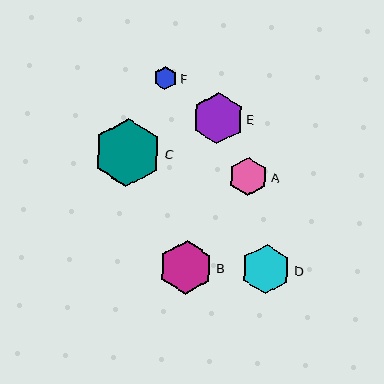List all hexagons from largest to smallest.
From largest to smallest: C, B, E, D, A, F.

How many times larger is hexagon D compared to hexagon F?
Hexagon D is approximately 2.1 times the size of hexagon F.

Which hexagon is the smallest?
Hexagon F is the smallest with a size of approximately 23 pixels.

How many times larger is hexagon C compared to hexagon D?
Hexagon C is approximately 1.4 times the size of hexagon D.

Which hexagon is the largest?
Hexagon C is the largest with a size of approximately 68 pixels.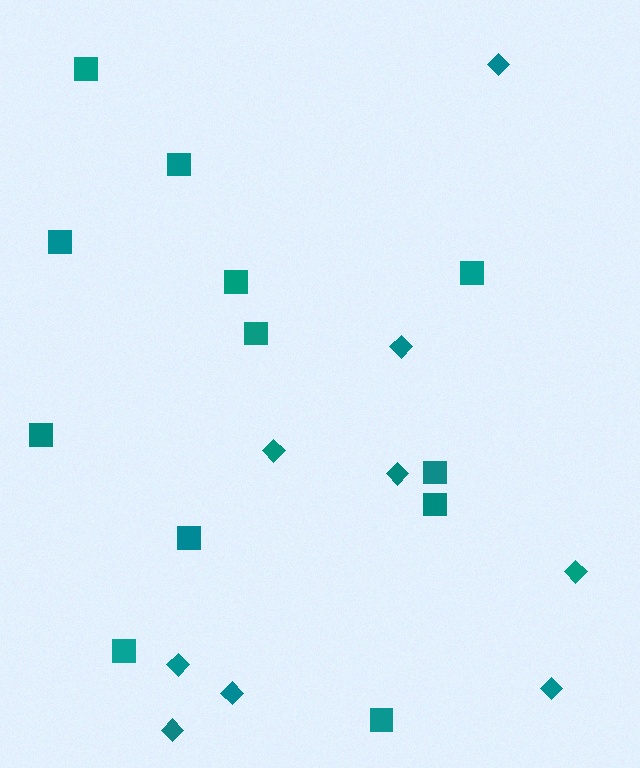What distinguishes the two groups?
There are 2 groups: one group of squares (12) and one group of diamonds (9).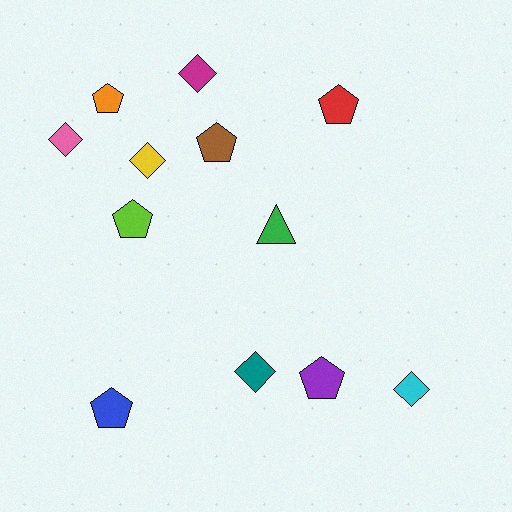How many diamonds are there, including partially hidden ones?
There are 5 diamonds.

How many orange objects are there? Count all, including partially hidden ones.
There is 1 orange object.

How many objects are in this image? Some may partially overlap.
There are 12 objects.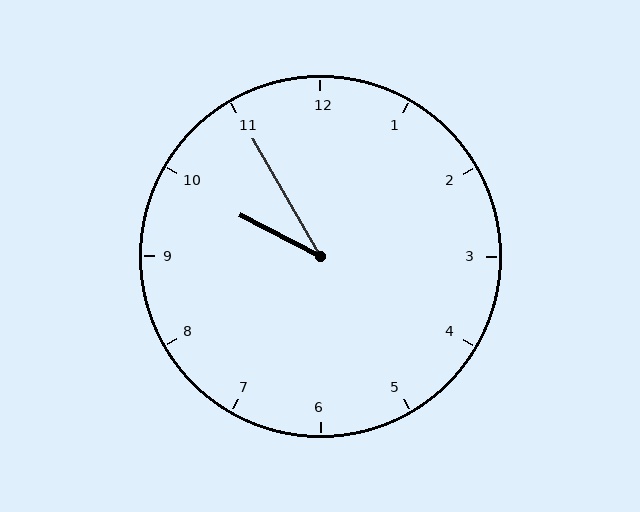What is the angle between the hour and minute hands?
Approximately 32 degrees.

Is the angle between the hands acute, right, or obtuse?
It is acute.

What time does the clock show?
9:55.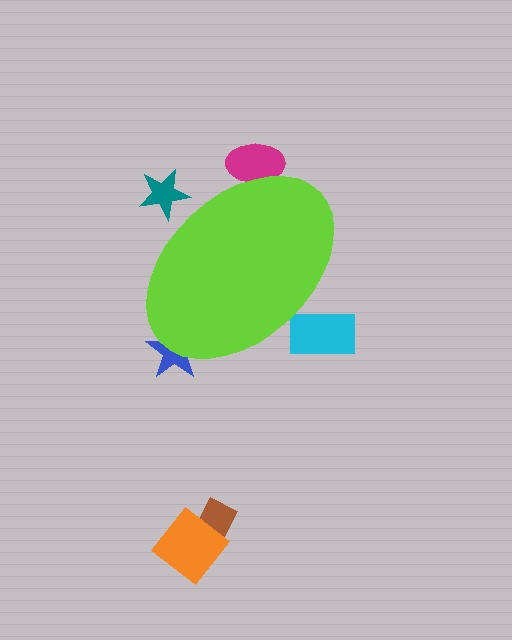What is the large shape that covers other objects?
A lime ellipse.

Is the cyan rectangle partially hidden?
Yes, the cyan rectangle is partially hidden behind the lime ellipse.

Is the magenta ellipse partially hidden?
Yes, the magenta ellipse is partially hidden behind the lime ellipse.